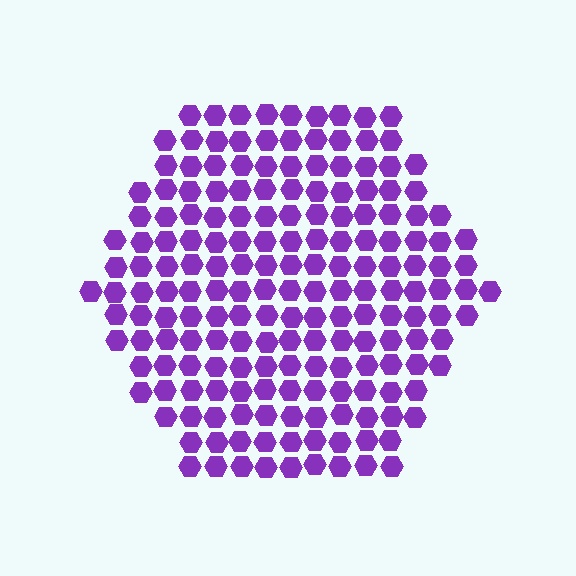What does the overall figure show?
The overall figure shows a hexagon.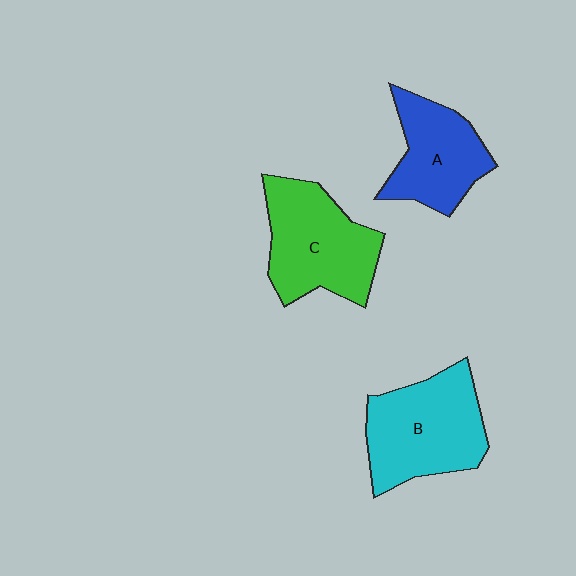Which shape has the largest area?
Shape B (cyan).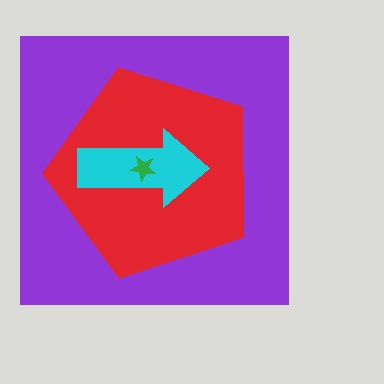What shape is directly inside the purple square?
The red pentagon.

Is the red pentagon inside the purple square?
Yes.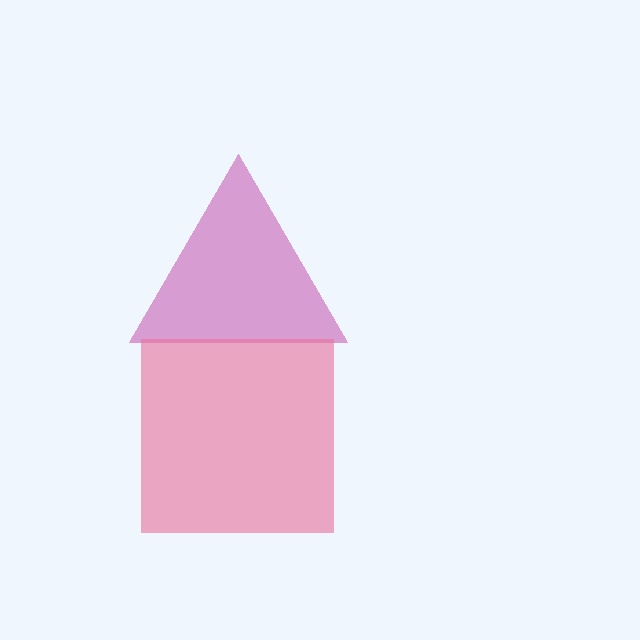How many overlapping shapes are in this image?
There are 2 overlapping shapes in the image.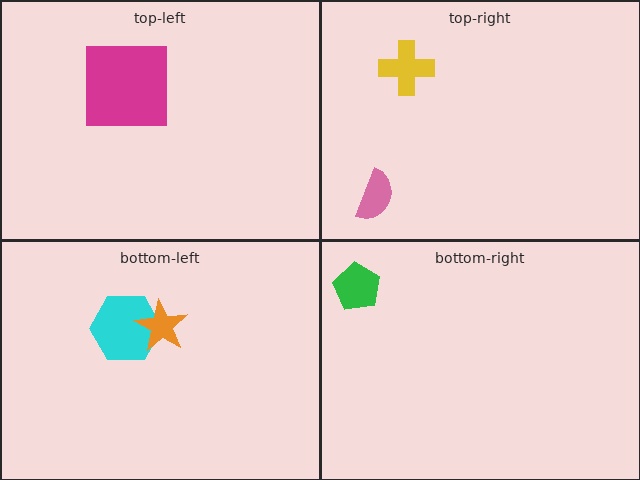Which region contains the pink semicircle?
The top-right region.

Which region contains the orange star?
The bottom-left region.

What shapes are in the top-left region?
The magenta square.